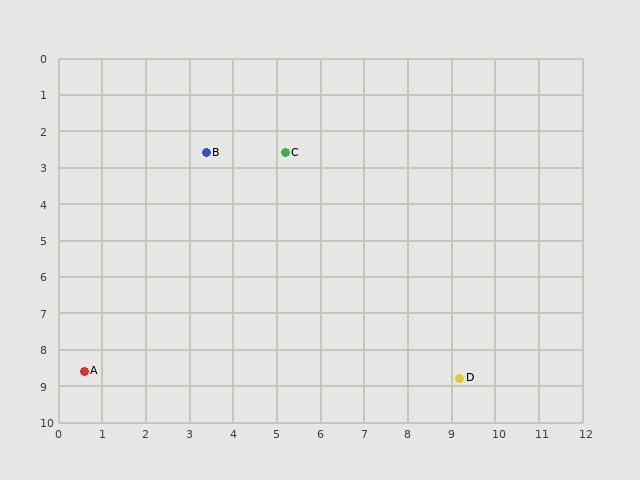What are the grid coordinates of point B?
Point B is at approximately (3.4, 2.6).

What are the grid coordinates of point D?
Point D is at approximately (9.2, 8.8).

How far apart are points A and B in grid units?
Points A and B are about 6.6 grid units apart.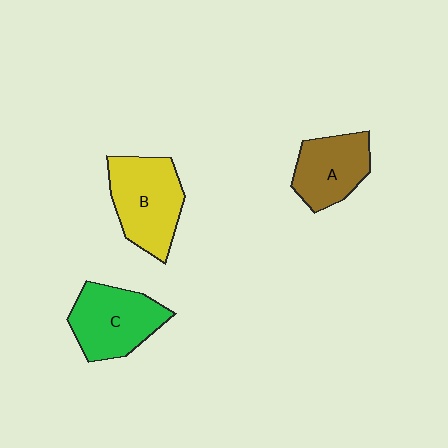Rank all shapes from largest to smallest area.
From largest to smallest: B (yellow), C (green), A (brown).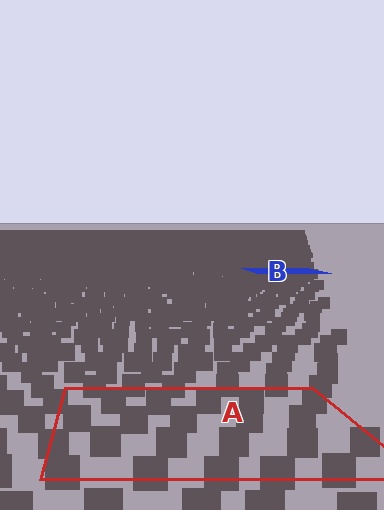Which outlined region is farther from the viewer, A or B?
Region B is farther from the viewer — the texture elements inside it appear smaller and more densely packed.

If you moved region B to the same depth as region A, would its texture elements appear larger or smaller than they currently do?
They would appear larger. At a closer depth, the same texture elements are projected at a bigger on-screen size.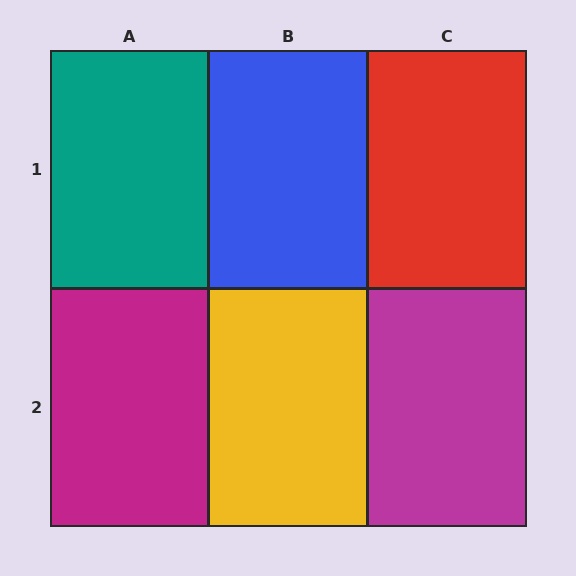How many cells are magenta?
2 cells are magenta.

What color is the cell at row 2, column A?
Magenta.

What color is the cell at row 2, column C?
Magenta.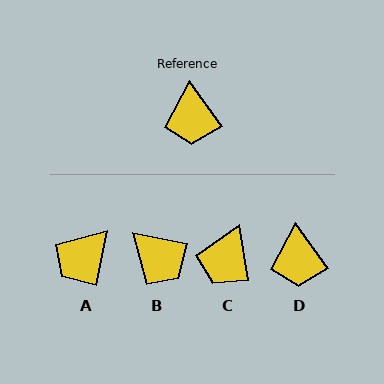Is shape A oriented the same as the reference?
No, it is off by about 47 degrees.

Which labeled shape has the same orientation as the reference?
D.